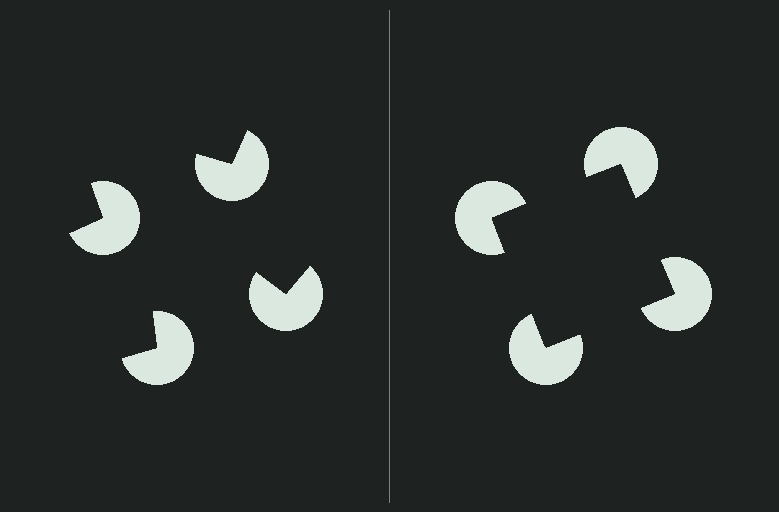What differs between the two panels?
The pac-man discs are positioned identically on both sides; only the wedge orientations differ. On the right they align to a square; on the left they are misaligned.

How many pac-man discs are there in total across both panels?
8 — 4 on each side.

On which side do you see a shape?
An illusory square appears on the right side. On the left side the wedge cuts are rotated, so no coherent shape forms.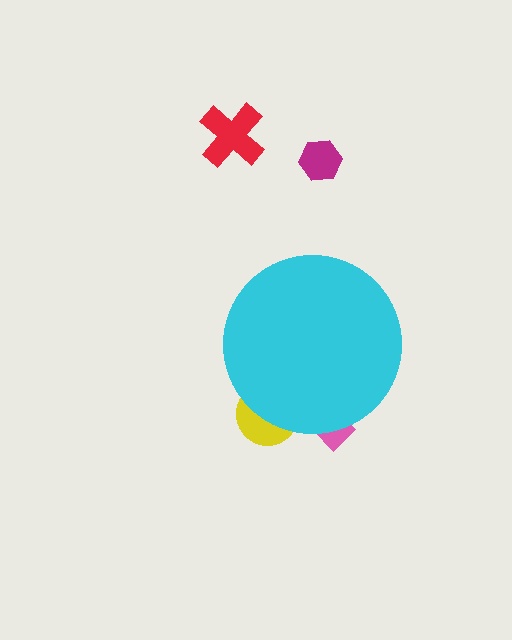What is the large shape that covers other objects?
A cyan circle.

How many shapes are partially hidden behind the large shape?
2 shapes are partially hidden.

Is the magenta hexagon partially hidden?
No, the magenta hexagon is fully visible.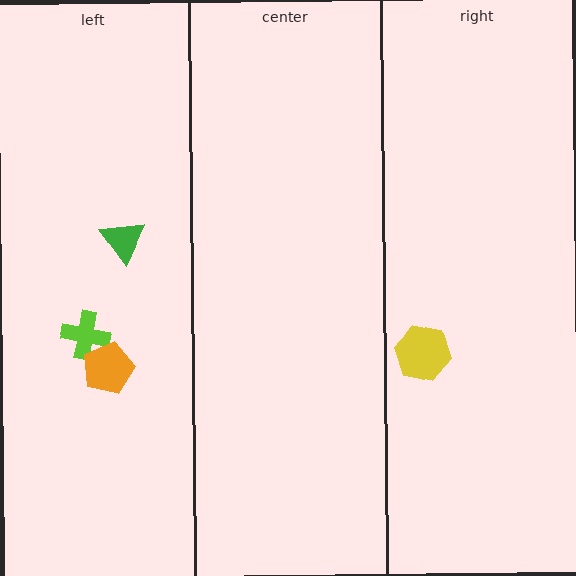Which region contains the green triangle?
The left region.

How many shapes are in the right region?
1.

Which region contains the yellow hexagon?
The right region.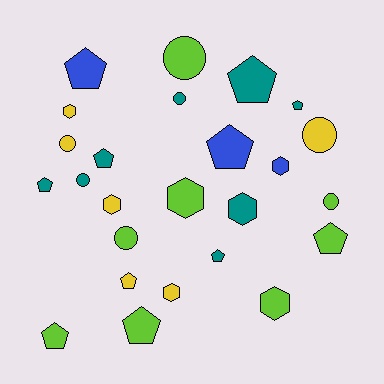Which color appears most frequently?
Teal, with 8 objects.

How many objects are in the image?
There are 25 objects.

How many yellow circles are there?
There are 2 yellow circles.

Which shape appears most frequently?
Pentagon, with 11 objects.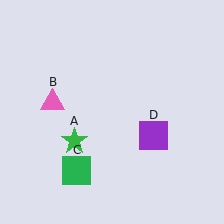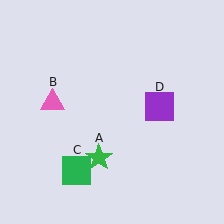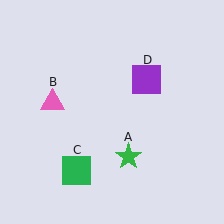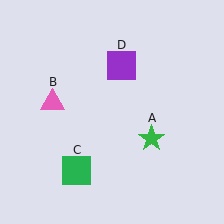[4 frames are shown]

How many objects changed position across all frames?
2 objects changed position: green star (object A), purple square (object D).